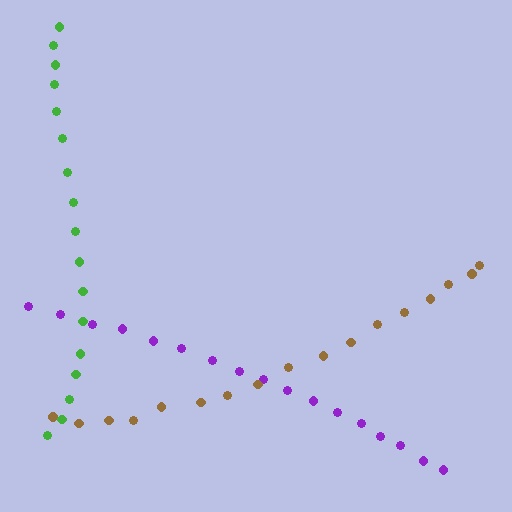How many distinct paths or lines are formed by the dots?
There are 3 distinct paths.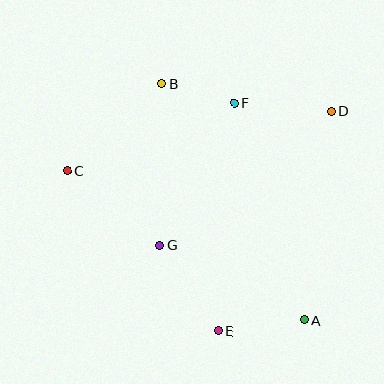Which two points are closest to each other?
Points B and F are closest to each other.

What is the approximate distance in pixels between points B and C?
The distance between B and C is approximately 129 pixels.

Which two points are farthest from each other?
Points A and C are farthest from each other.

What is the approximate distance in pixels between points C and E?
The distance between C and E is approximately 220 pixels.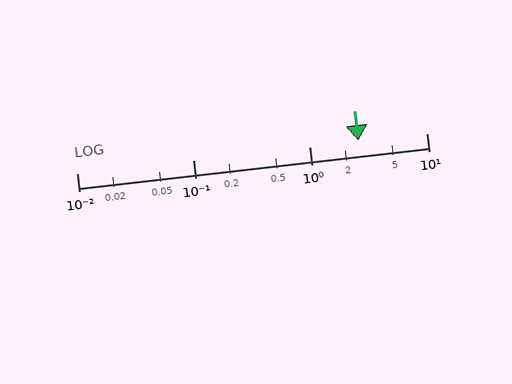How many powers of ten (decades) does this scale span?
The scale spans 3 decades, from 0.01 to 10.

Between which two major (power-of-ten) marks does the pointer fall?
The pointer is between 1 and 10.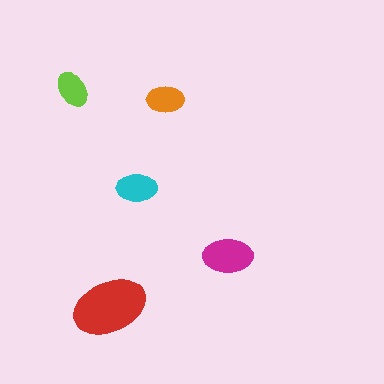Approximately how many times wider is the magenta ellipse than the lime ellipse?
About 1.5 times wider.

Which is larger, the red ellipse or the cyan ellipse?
The red one.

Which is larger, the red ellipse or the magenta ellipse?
The red one.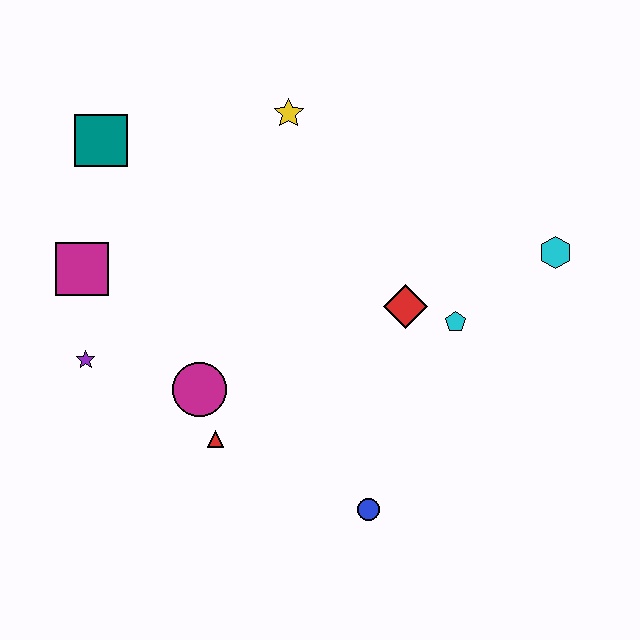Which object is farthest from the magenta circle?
The cyan hexagon is farthest from the magenta circle.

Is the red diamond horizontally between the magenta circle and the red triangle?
No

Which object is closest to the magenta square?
The purple star is closest to the magenta square.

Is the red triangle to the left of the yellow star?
Yes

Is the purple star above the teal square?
No